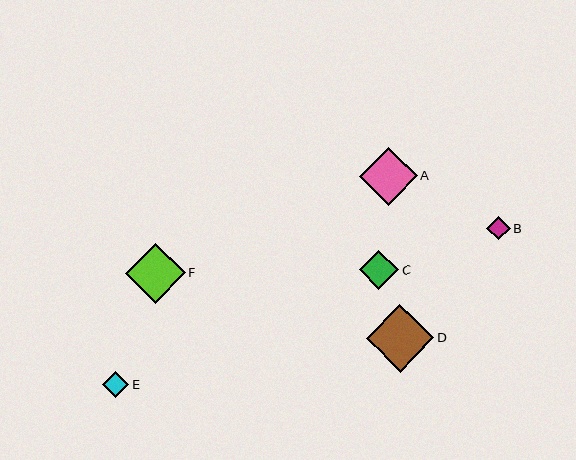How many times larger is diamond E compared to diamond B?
Diamond E is approximately 1.1 times the size of diamond B.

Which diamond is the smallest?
Diamond B is the smallest with a size of approximately 24 pixels.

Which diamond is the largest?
Diamond D is the largest with a size of approximately 68 pixels.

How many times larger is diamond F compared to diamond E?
Diamond F is approximately 2.3 times the size of diamond E.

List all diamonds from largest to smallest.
From largest to smallest: D, F, A, C, E, B.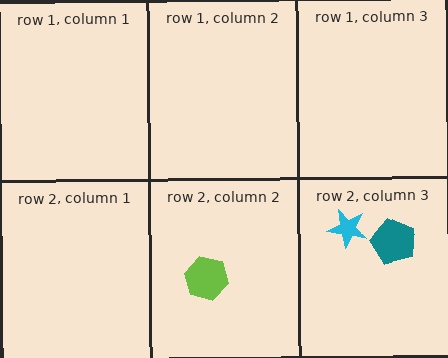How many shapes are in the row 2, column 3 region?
2.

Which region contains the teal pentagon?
The row 2, column 3 region.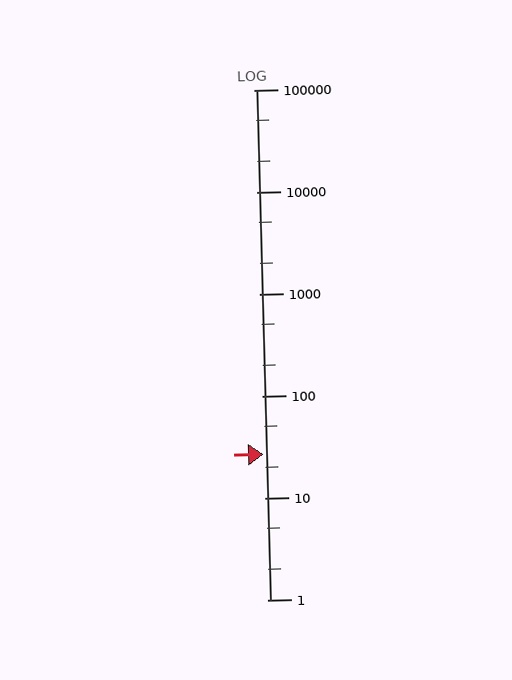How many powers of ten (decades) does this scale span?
The scale spans 5 decades, from 1 to 100000.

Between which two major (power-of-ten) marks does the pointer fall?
The pointer is between 10 and 100.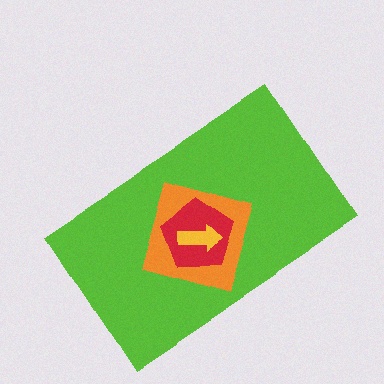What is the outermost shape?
The lime rectangle.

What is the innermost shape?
The yellow arrow.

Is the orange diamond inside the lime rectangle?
Yes.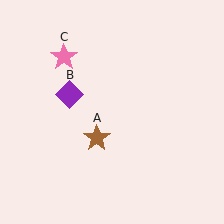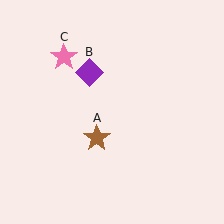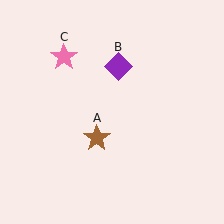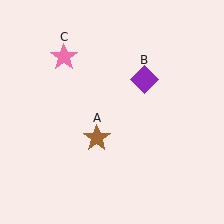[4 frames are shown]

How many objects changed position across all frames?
1 object changed position: purple diamond (object B).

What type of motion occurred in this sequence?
The purple diamond (object B) rotated clockwise around the center of the scene.